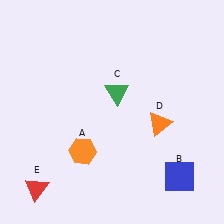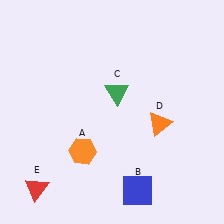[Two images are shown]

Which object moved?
The blue square (B) moved left.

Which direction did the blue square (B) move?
The blue square (B) moved left.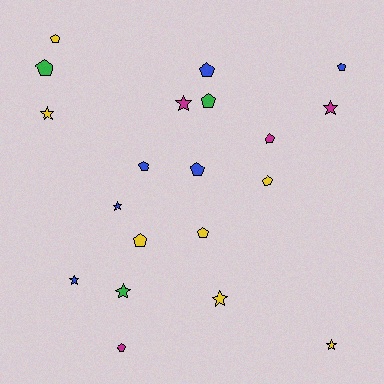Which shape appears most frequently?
Pentagon, with 12 objects.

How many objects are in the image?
There are 20 objects.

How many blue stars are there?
There are 2 blue stars.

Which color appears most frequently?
Yellow, with 7 objects.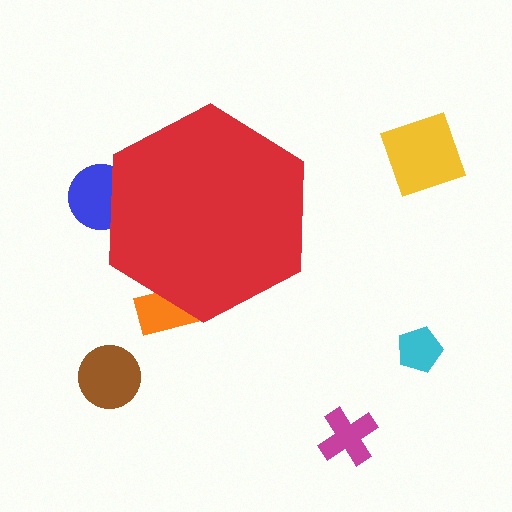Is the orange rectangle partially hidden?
Yes, the orange rectangle is partially hidden behind the red hexagon.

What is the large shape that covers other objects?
A red hexagon.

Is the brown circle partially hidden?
No, the brown circle is fully visible.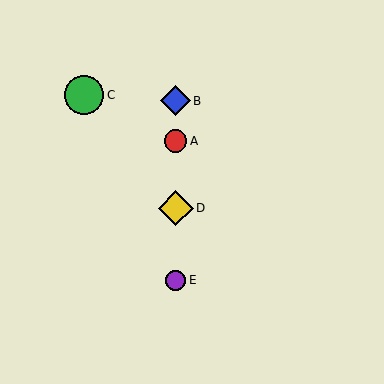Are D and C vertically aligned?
No, D is at x≈176 and C is at x≈84.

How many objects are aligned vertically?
4 objects (A, B, D, E) are aligned vertically.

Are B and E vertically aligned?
Yes, both are at x≈176.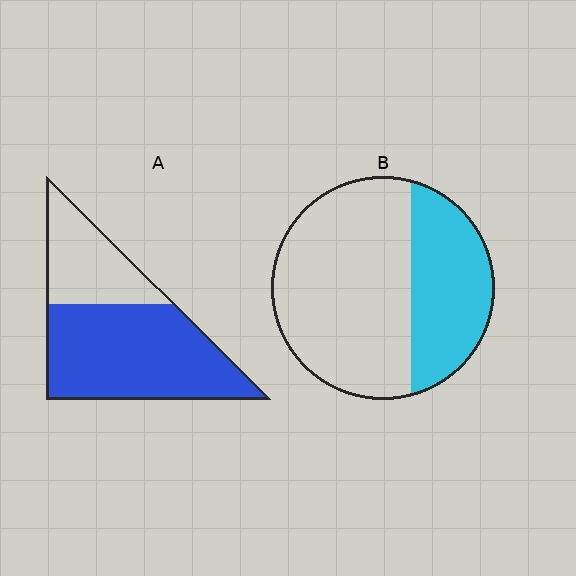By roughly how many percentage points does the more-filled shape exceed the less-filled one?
By roughly 35 percentage points (A over B).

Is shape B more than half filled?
No.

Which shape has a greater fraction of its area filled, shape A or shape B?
Shape A.